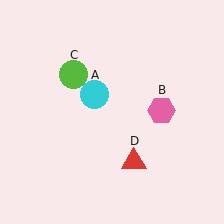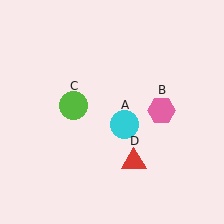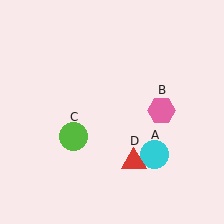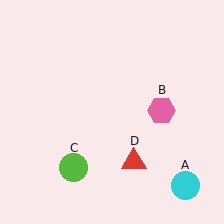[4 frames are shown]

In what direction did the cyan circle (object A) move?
The cyan circle (object A) moved down and to the right.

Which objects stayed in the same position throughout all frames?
Pink hexagon (object B) and red triangle (object D) remained stationary.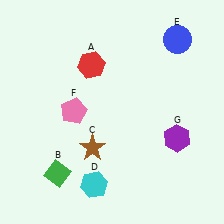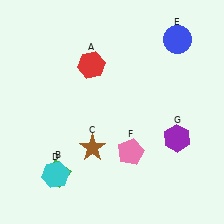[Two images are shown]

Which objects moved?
The objects that moved are: the cyan hexagon (D), the pink pentagon (F).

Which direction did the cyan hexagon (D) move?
The cyan hexagon (D) moved left.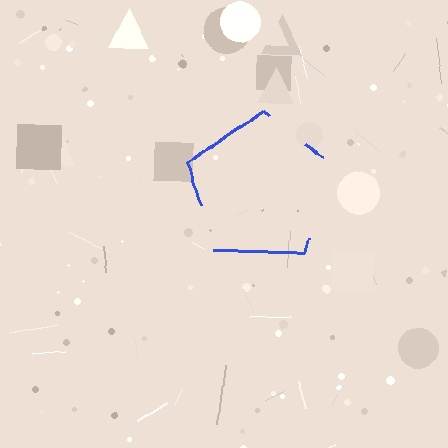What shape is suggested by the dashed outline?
The dashed outline suggests a pentagon.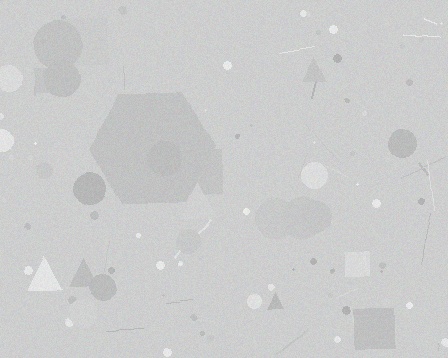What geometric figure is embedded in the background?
A hexagon is embedded in the background.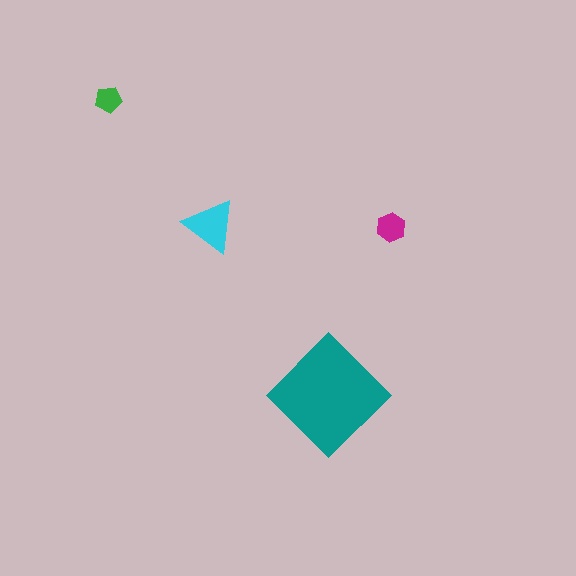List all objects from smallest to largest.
The green pentagon, the magenta hexagon, the cyan triangle, the teal diamond.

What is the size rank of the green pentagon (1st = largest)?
4th.